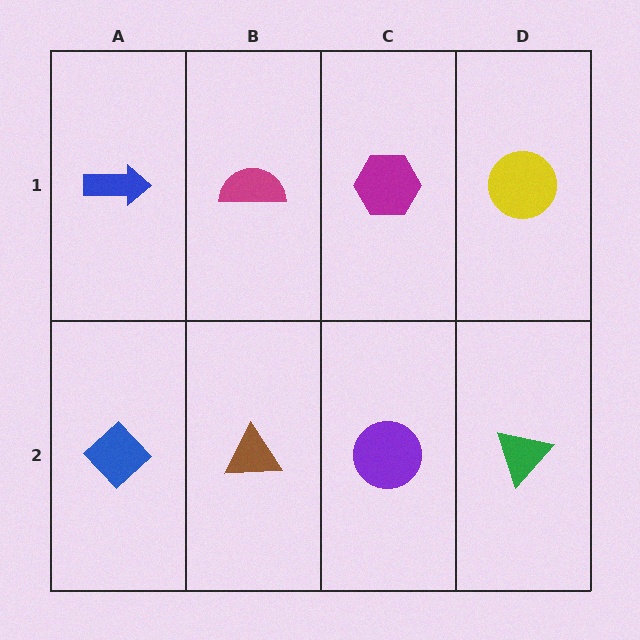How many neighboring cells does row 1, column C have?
3.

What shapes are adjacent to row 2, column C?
A magenta hexagon (row 1, column C), a brown triangle (row 2, column B), a green triangle (row 2, column D).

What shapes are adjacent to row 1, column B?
A brown triangle (row 2, column B), a blue arrow (row 1, column A), a magenta hexagon (row 1, column C).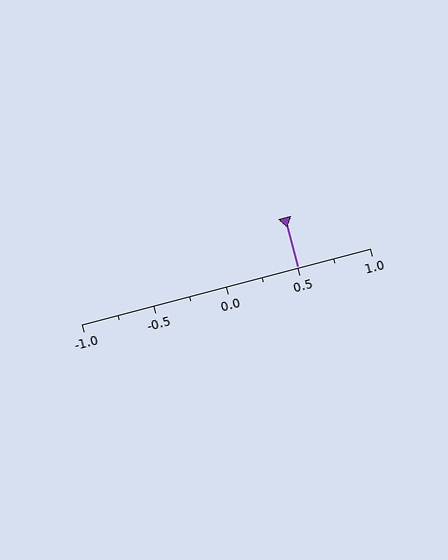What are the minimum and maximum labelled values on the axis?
The axis runs from -1.0 to 1.0.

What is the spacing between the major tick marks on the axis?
The major ticks are spaced 0.5 apart.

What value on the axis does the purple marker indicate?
The marker indicates approximately 0.5.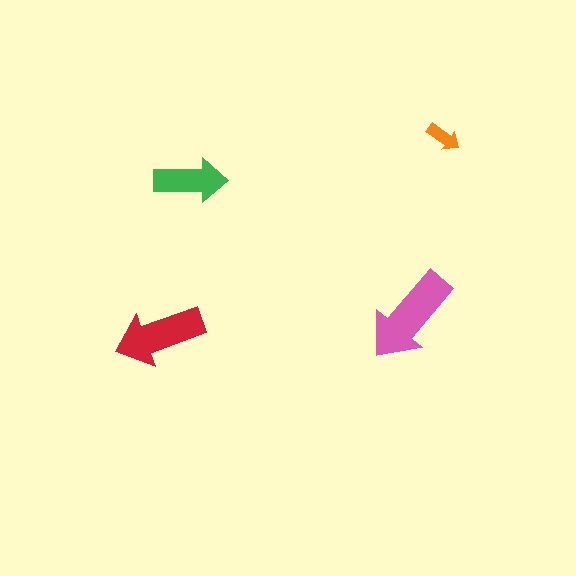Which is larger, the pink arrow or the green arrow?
The pink one.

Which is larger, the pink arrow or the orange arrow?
The pink one.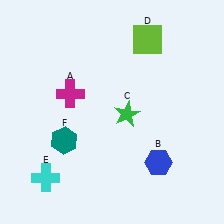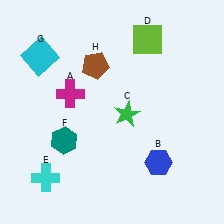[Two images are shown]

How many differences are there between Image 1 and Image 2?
There are 2 differences between the two images.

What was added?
A cyan square (G), a brown pentagon (H) were added in Image 2.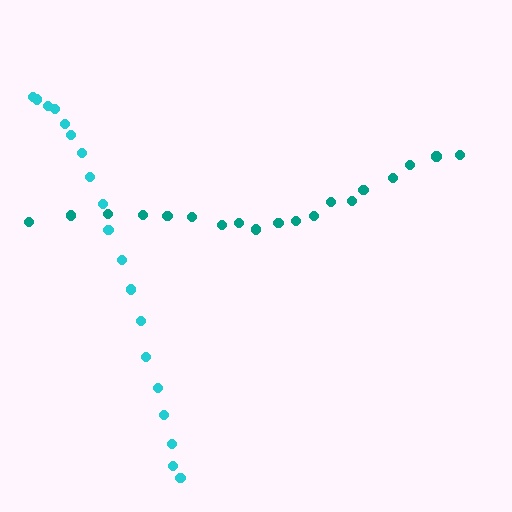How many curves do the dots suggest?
There are 2 distinct paths.